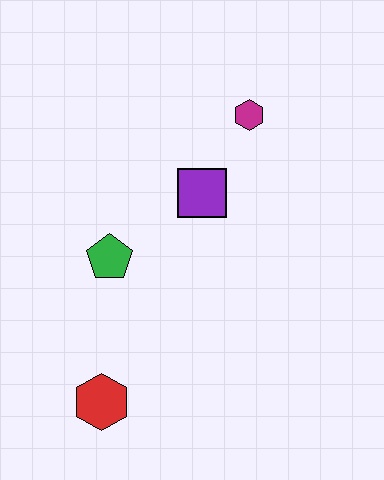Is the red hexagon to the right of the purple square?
No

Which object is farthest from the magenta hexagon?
The red hexagon is farthest from the magenta hexagon.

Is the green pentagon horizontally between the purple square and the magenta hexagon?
No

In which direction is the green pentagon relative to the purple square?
The green pentagon is to the left of the purple square.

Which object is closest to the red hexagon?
The green pentagon is closest to the red hexagon.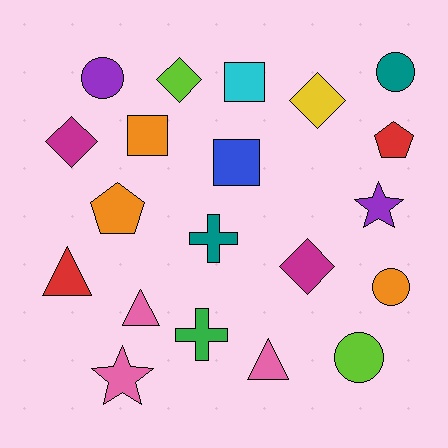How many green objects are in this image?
There is 1 green object.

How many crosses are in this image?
There are 2 crosses.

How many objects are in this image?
There are 20 objects.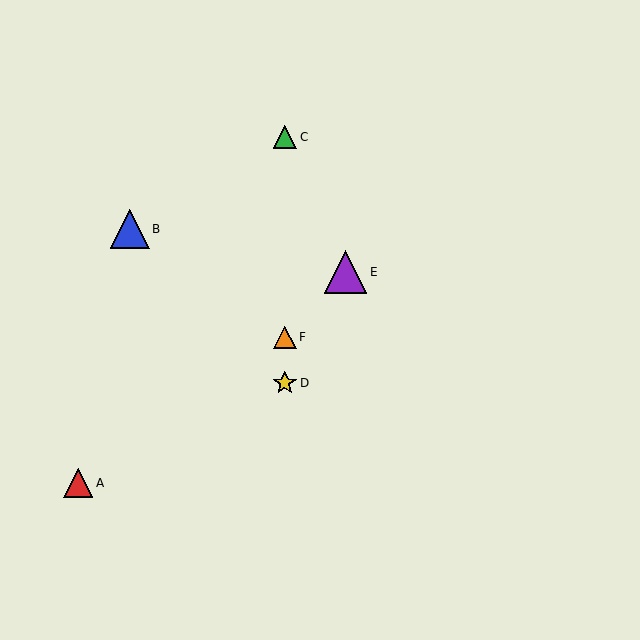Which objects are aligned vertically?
Objects C, D, F are aligned vertically.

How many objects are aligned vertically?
3 objects (C, D, F) are aligned vertically.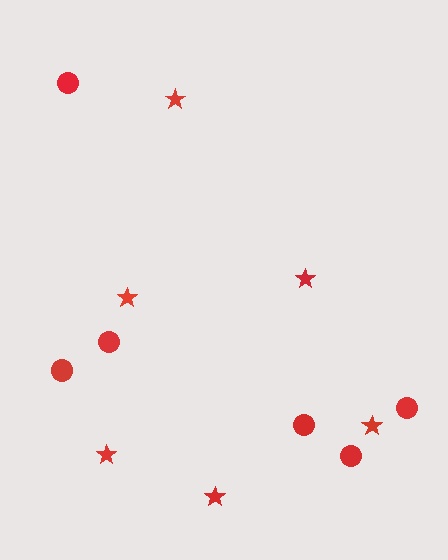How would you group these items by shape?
There are 2 groups: one group of circles (6) and one group of stars (6).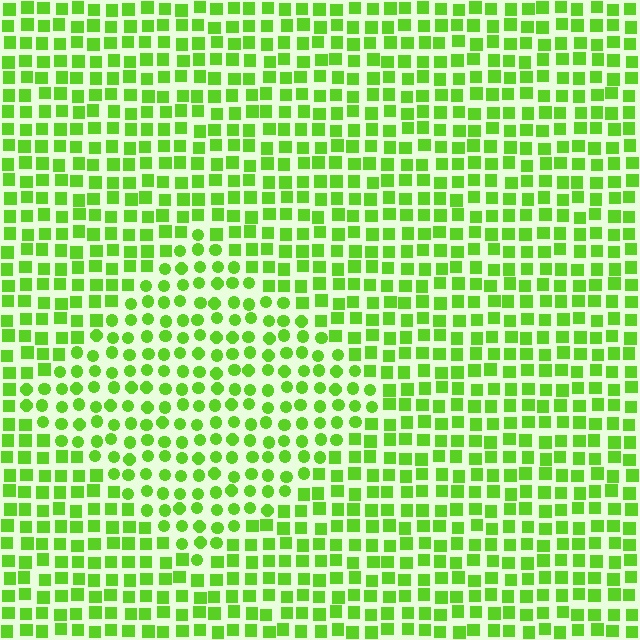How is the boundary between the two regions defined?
The boundary is defined by a change in element shape: circles inside vs. squares outside. All elements share the same color and spacing.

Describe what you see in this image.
The image is filled with small lime elements arranged in a uniform grid. A diamond-shaped region contains circles, while the surrounding area contains squares. The boundary is defined purely by the change in element shape.